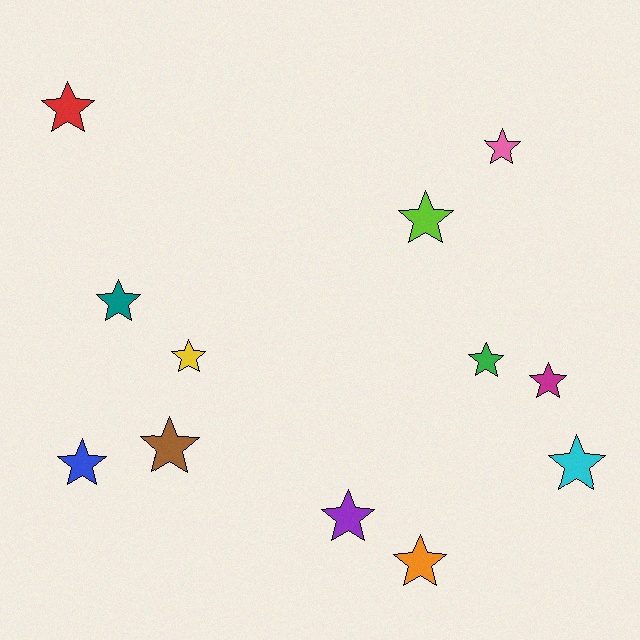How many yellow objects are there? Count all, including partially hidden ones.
There is 1 yellow object.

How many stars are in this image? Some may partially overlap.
There are 12 stars.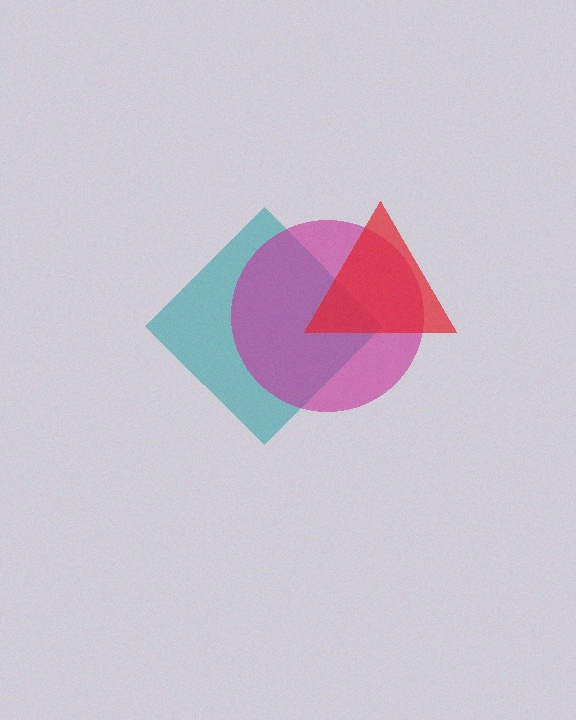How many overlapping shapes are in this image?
There are 3 overlapping shapes in the image.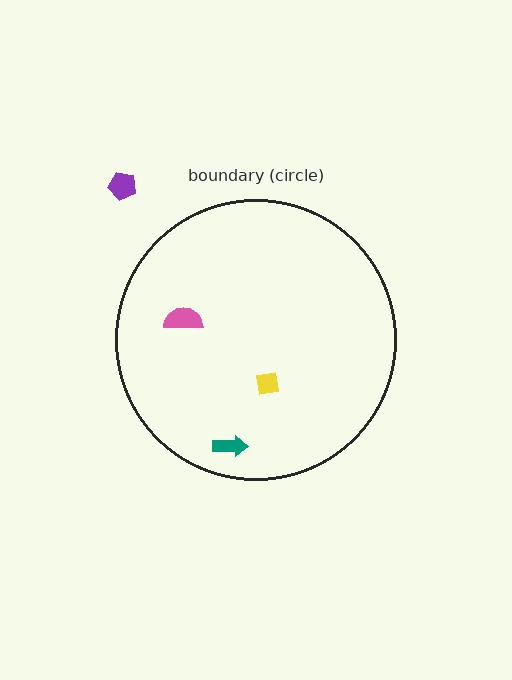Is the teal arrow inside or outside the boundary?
Inside.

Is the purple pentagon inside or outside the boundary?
Outside.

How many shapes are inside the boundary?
3 inside, 1 outside.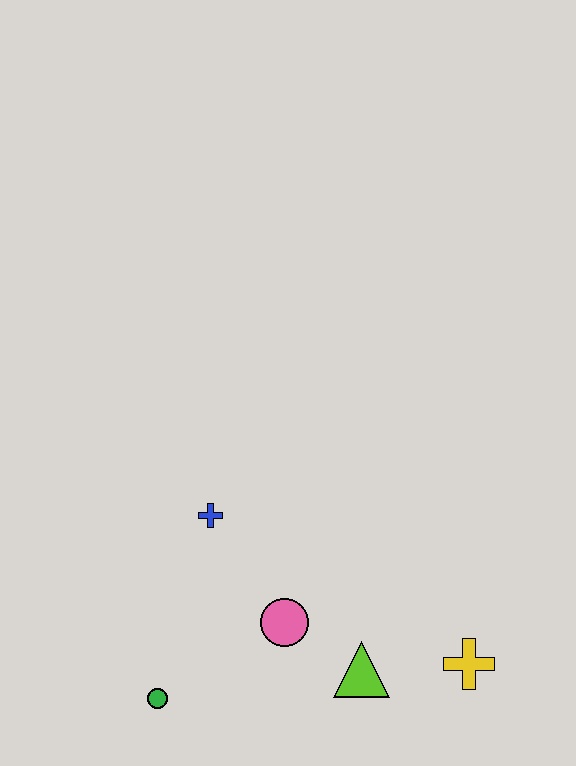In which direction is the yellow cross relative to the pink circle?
The yellow cross is to the right of the pink circle.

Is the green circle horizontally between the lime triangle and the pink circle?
No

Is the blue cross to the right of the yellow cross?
No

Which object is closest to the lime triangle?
The pink circle is closest to the lime triangle.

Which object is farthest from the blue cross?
The yellow cross is farthest from the blue cross.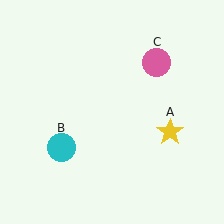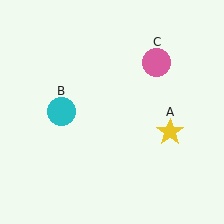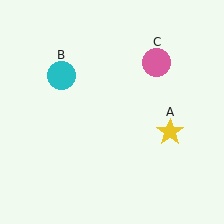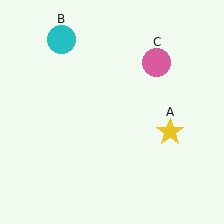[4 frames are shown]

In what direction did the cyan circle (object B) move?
The cyan circle (object B) moved up.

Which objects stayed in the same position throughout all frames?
Yellow star (object A) and pink circle (object C) remained stationary.